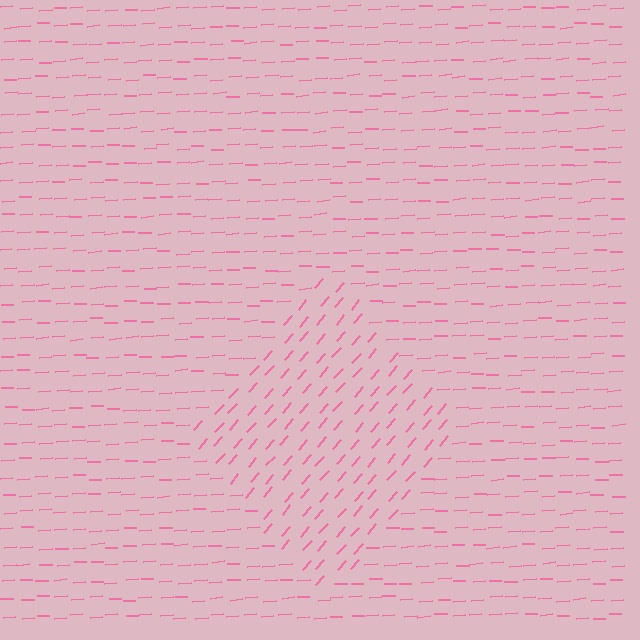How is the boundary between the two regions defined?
The boundary is defined purely by a change in line orientation (approximately 45 degrees difference). All lines are the same color and thickness.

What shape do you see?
I see a diamond.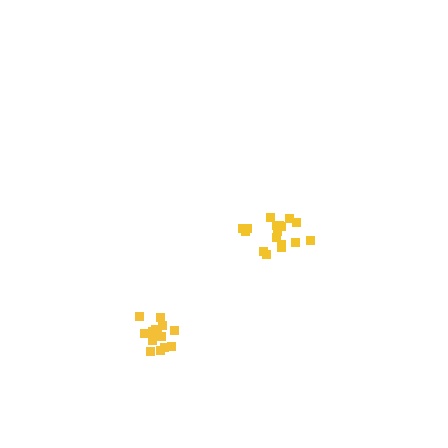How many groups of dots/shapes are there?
There are 2 groups.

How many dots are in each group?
Group 1: 17 dots, Group 2: 14 dots (31 total).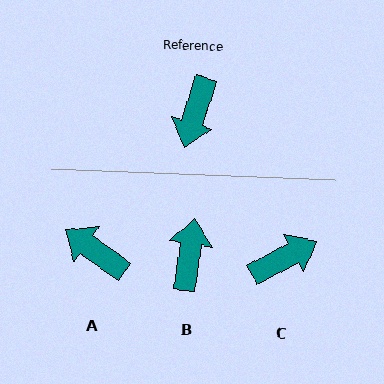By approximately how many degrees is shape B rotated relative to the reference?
Approximately 171 degrees clockwise.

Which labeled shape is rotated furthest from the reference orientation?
B, about 171 degrees away.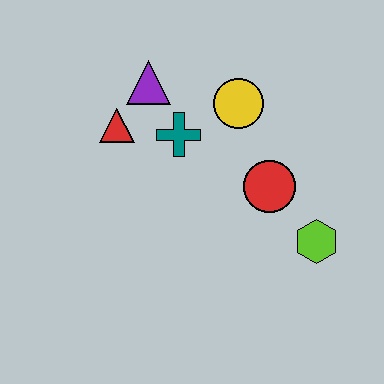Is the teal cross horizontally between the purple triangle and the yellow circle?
Yes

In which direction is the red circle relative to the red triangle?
The red circle is to the right of the red triangle.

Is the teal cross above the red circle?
Yes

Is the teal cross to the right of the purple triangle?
Yes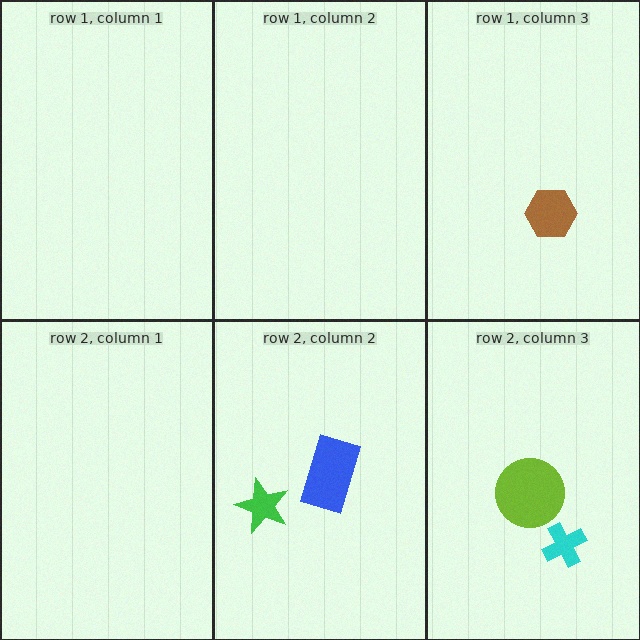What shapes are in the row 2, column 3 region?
The lime circle, the cyan cross.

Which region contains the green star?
The row 2, column 2 region.